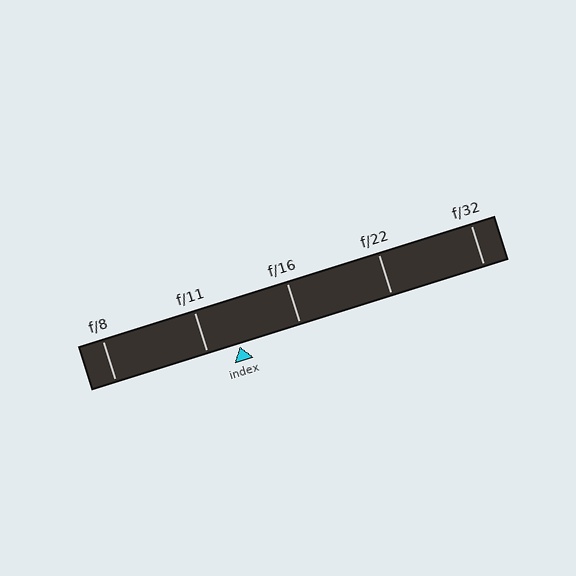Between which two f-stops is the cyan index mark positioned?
The index mark is between f/11 and f/16.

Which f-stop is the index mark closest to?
The index mark is closest to f/11.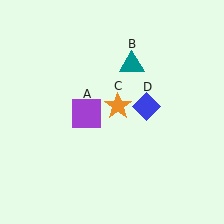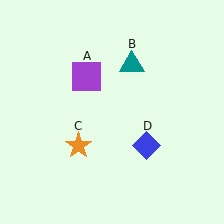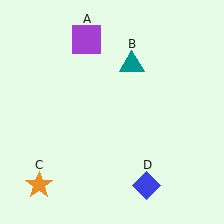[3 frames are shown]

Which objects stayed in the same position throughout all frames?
Teal triangle (object B) remained stationary.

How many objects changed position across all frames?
3 objects changed position: purple square (object A), orange star (object C), blue diamond (object D).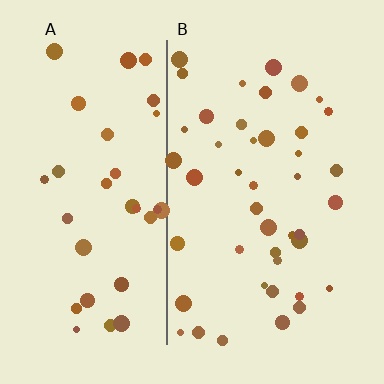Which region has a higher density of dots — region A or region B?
B (the right).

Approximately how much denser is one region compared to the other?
Approximately 1.2× — region B over region A.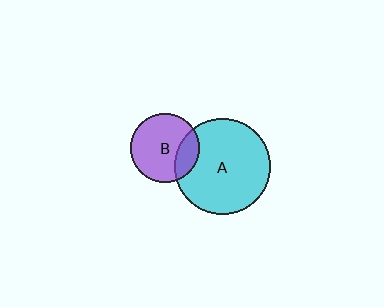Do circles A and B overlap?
Yes.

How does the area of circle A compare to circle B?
Approximately 1.9 times.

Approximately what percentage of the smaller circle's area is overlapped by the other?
Approximately 25%.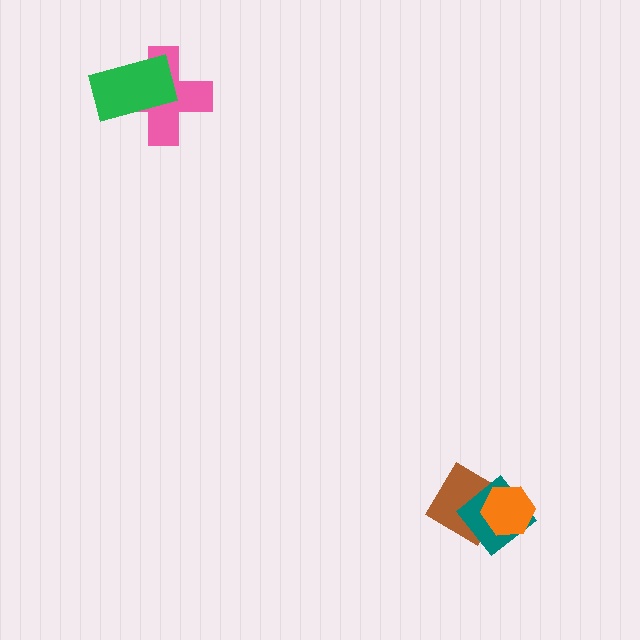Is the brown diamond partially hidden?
Yes, it is partially covered by another shape.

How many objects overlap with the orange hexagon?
2 objects overlap with the orange hexagon.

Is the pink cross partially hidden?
Yes, it is partially covered by another shape.